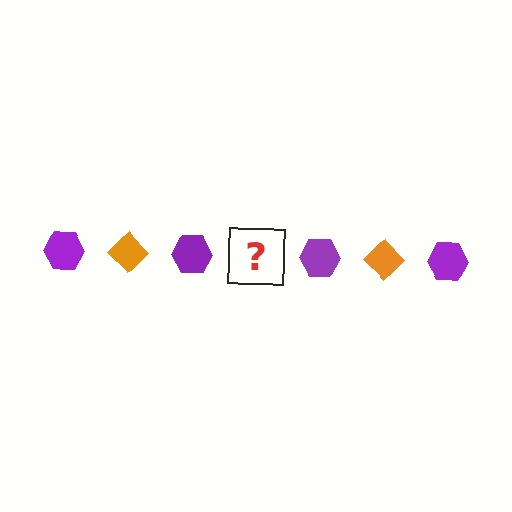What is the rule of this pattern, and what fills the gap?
The rule is that the pattern alternates between purple hexagon and orange diamond. The gap should be filled with an orange diamond.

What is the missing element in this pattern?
The missing element is an orange diamond.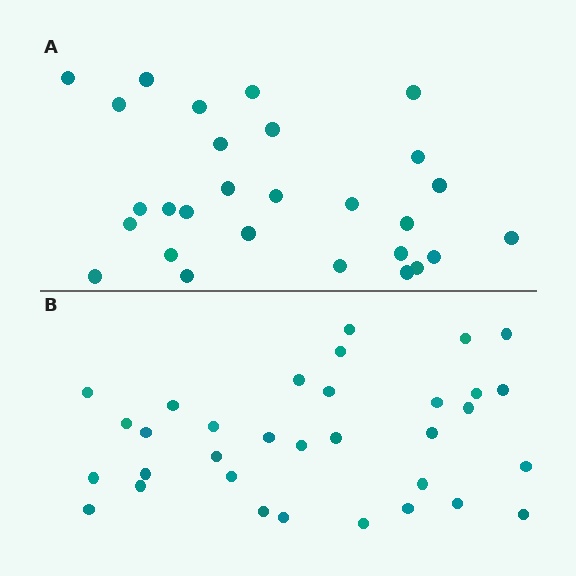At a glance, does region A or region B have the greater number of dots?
Region B (the bottom region) has more dots.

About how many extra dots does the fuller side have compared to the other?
Region B has about 5 more dots than region A.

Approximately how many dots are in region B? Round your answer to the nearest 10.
About 30 dots. (The exact count is 33, which rounds to 30.)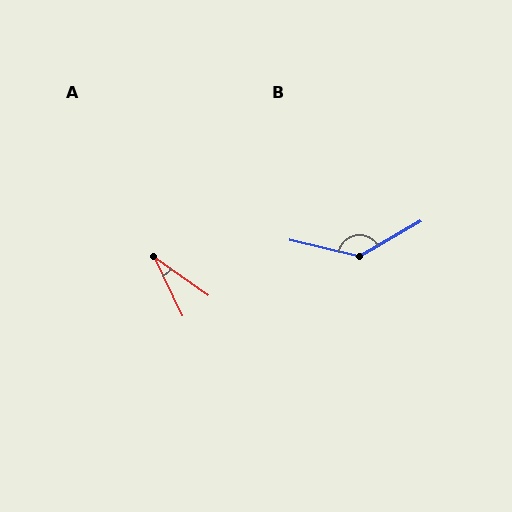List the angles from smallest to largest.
A (29°), B (137°).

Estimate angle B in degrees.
Approximately 137 degrees.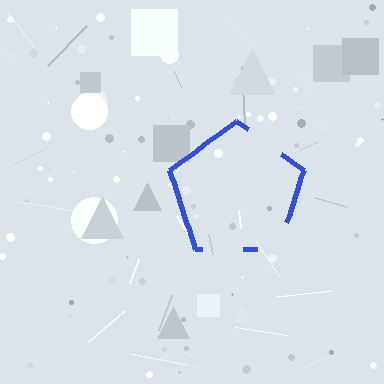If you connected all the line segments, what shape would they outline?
They would outline a pentagon.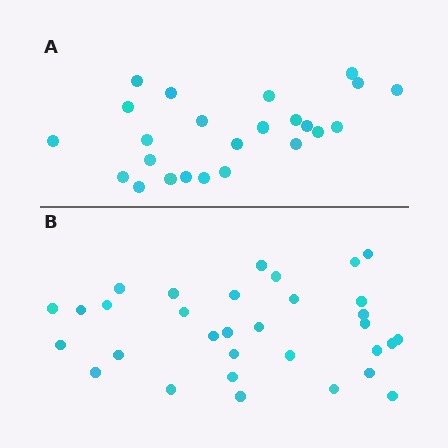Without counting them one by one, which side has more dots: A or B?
Region B (the bottom region) has more dots.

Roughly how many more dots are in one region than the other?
Region B has roughly 8 or so more dots than region A.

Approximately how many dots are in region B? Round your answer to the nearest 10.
About 30 dots. (The exact count is 32, which rounds to 30.)